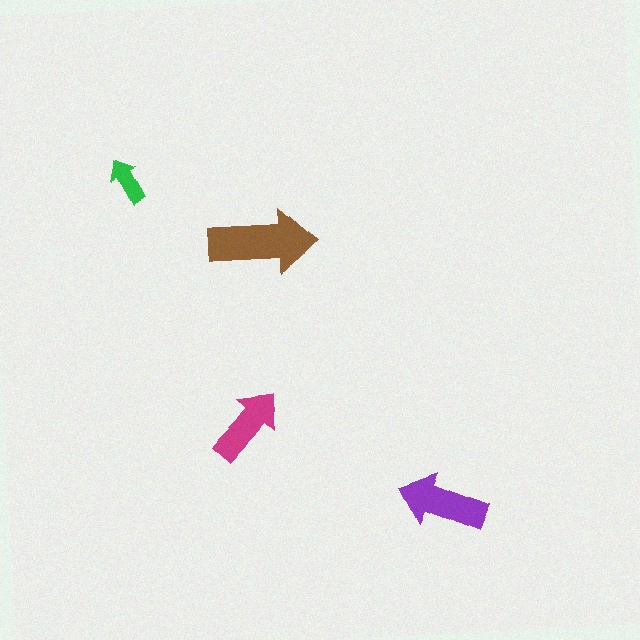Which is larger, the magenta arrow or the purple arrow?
The purple one.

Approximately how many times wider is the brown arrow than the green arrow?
About 2.5 times wider.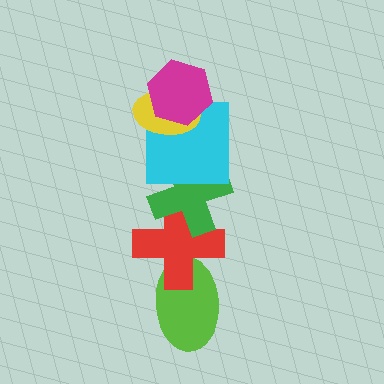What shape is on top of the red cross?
The green cross is on top of the red cross.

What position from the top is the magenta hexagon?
The magenta hexagon is 1st from the top.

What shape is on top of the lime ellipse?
The red cross is on top of the lime ellipse.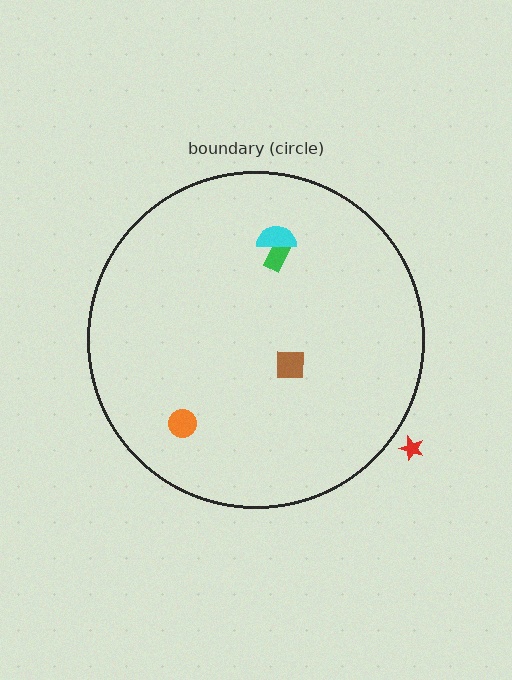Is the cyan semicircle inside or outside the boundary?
Inside.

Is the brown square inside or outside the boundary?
Inside.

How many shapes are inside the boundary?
4 inside, 1 outside.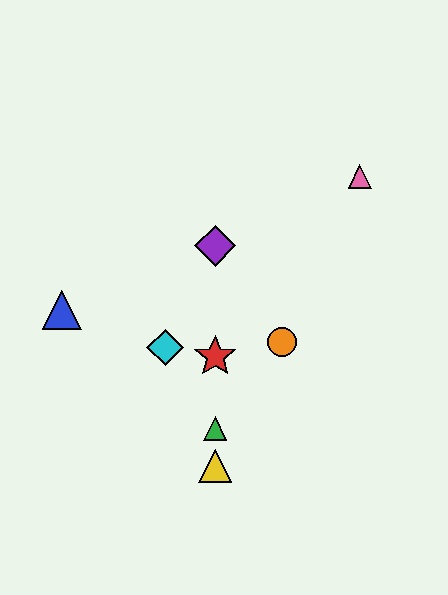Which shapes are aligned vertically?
The red star, the green triangle, the yellow triangle, the purple diamond are aligned vertically.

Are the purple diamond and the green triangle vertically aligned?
Yes, both are at x≈215.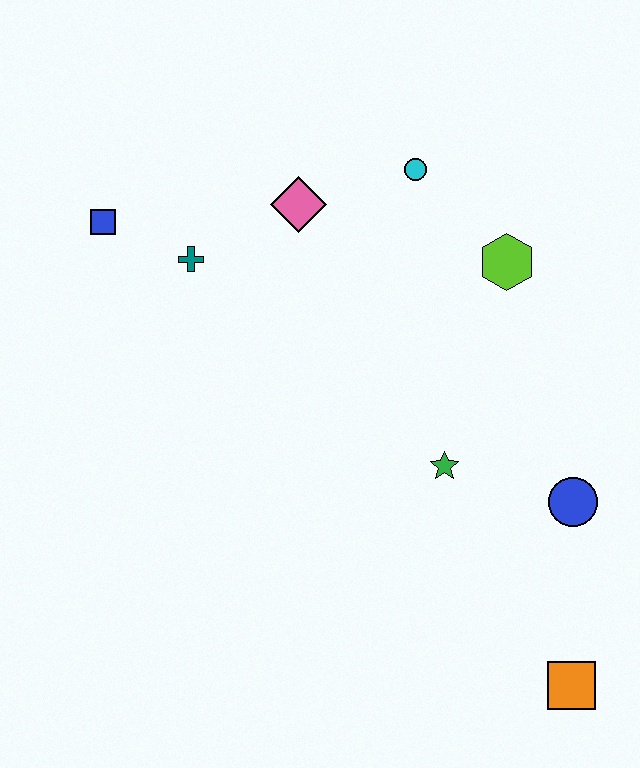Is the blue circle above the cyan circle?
No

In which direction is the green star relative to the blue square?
The green star is to the right of the blue square.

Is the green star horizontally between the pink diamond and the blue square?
No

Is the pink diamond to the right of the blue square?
Yes